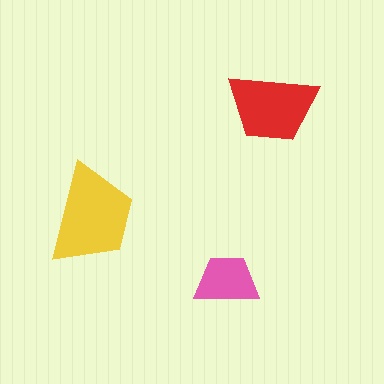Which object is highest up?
The red trapezoid is topmost.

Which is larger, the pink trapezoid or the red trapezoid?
The red one.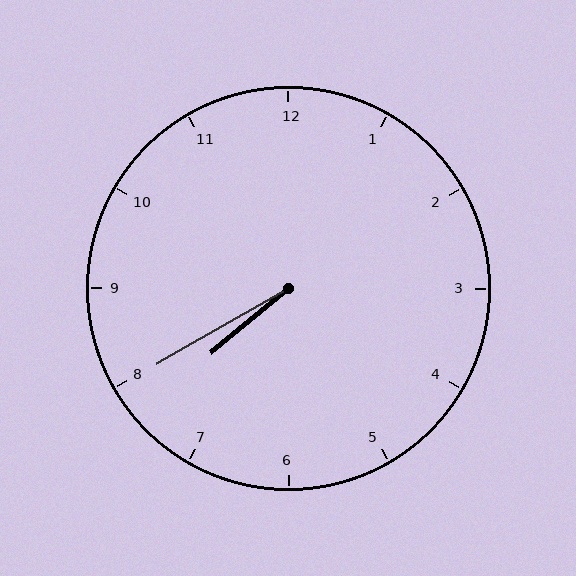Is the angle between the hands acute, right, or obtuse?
It is acute.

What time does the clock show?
7:40.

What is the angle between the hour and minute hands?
Approximately 10 degrees.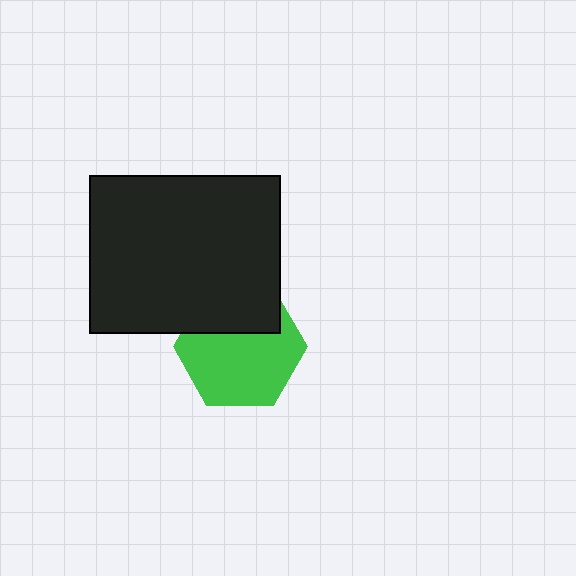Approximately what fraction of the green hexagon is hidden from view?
Roughly 33% of the green hexagon is hidden behind the black rectangle.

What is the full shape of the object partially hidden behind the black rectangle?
The partially hidden object is a green hexagon.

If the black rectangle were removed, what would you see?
You would see the complete green hexagon.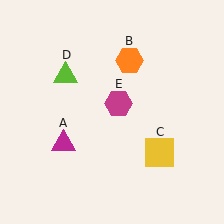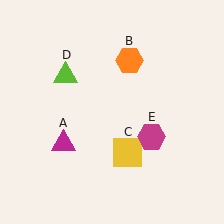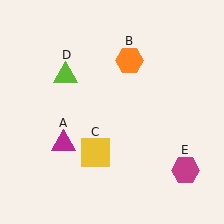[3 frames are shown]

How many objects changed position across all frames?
2 objects changed position: yellow square (object C), magenta hexagon (object E).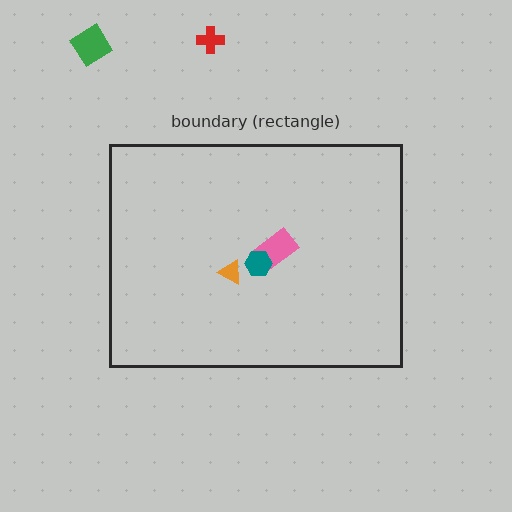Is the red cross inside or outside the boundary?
Outside.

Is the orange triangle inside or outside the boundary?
Inside.